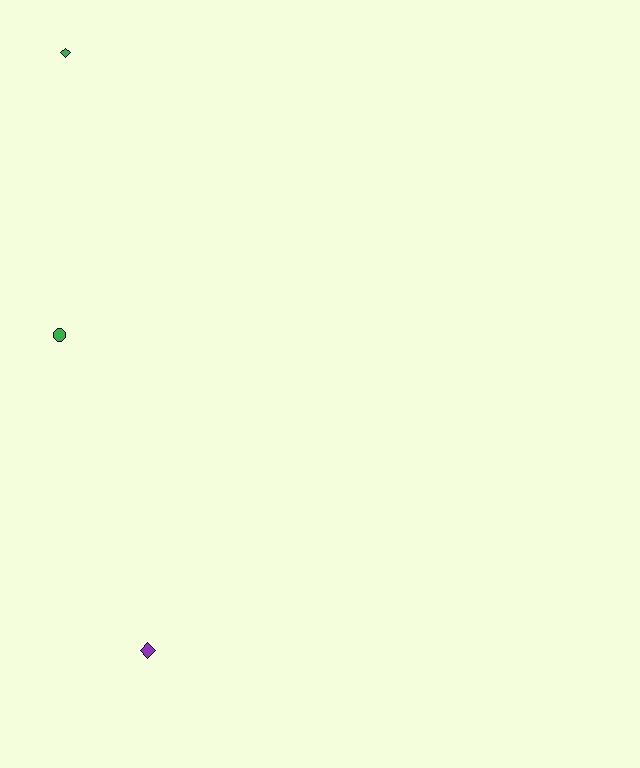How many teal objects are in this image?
There are no teal objects.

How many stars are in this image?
There are no stars.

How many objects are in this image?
There are 3 objects.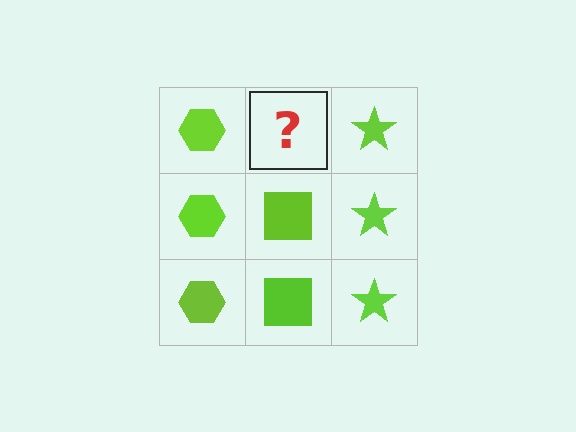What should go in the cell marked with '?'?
The missing cell should contain a lime square.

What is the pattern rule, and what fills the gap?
The rule is that each column has a consistent shape. The gap should be filled with a lime square.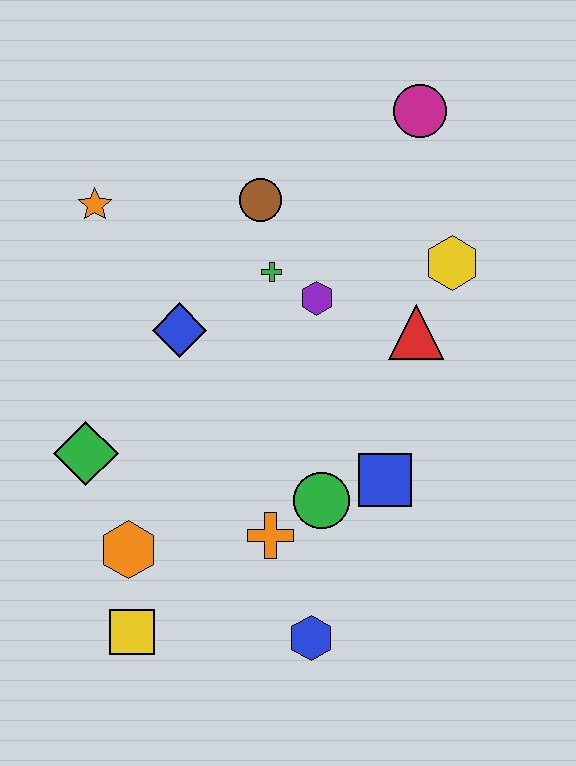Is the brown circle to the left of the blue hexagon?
Yes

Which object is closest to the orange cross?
The green circle is closest to the orange cross.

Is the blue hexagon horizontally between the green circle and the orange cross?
Yes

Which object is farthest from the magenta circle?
The yellow square is farthest from the magenta circle.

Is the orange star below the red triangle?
No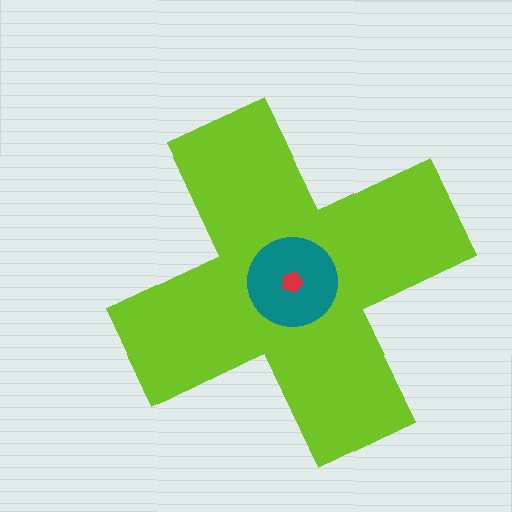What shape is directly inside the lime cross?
The teal circle.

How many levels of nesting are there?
3.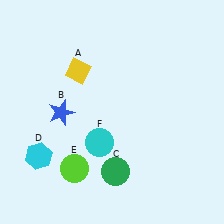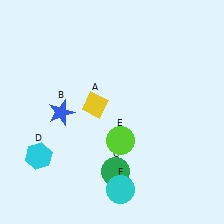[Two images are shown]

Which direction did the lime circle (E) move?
The lime circle (E) moved right.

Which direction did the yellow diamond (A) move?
The yellow diamond (A) moved down.